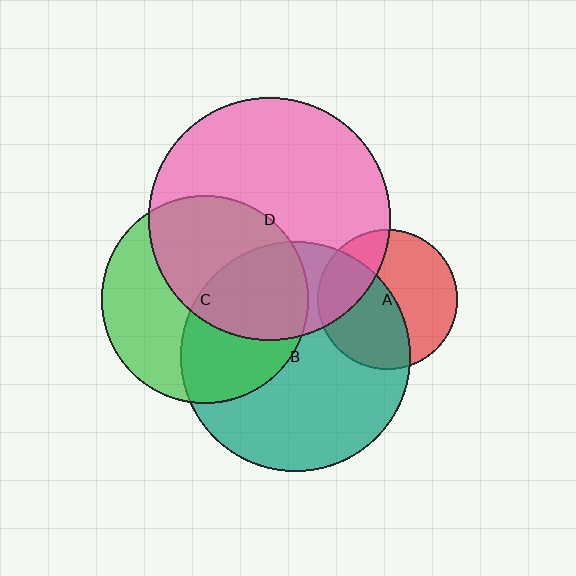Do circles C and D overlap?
Yes.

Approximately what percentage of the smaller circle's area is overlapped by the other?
Approximately 50%.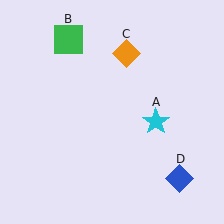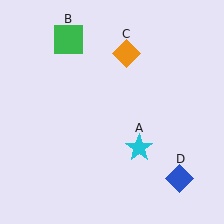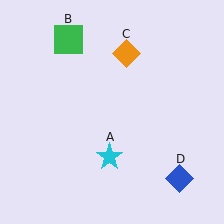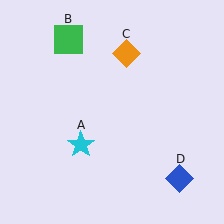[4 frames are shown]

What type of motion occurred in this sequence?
The cyan star (object A) rotated clockwise around the center of the scene.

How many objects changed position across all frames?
1 object changed position: cyan star (object A).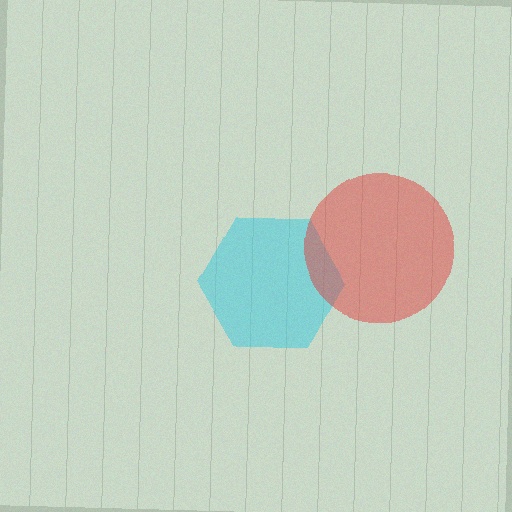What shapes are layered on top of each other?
The layered shapes are: a cyan hexagon, a red circle.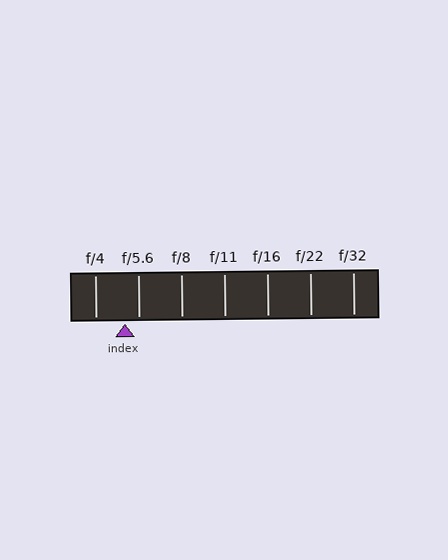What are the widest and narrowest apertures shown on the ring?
The widest aperture shown is f/4 and the narrowest is f/32.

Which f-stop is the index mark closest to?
The index mark is closest to f/5.6.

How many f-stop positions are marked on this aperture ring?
There are 7 f-stop positions marked.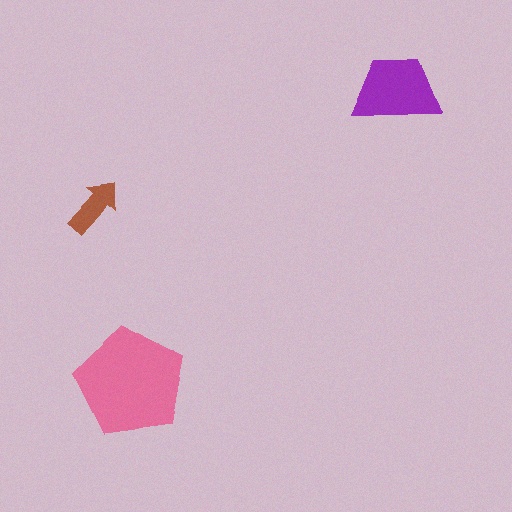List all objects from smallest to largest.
The brown arrow, the purple trapezoid, the pink pentagon.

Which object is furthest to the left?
The brown arrow is leftmost.